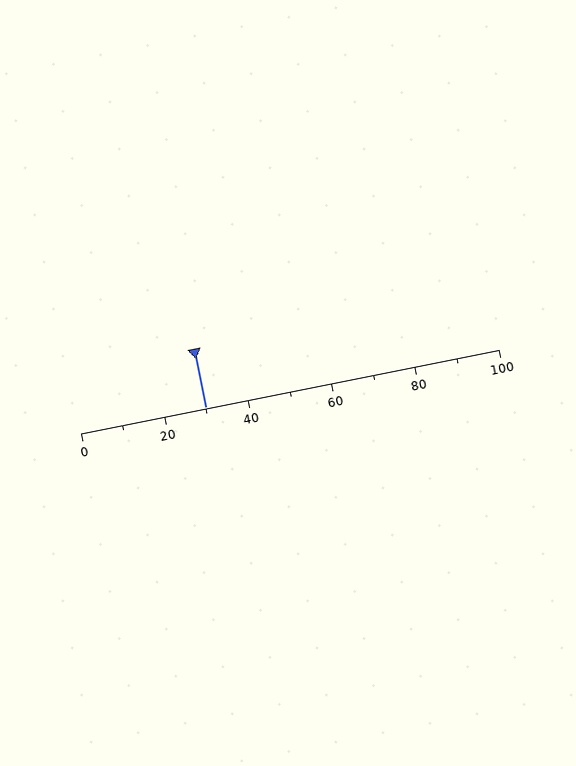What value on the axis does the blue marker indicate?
The marker indicates approximately 30.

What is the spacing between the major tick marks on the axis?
The major ticks are spaced 20 apart.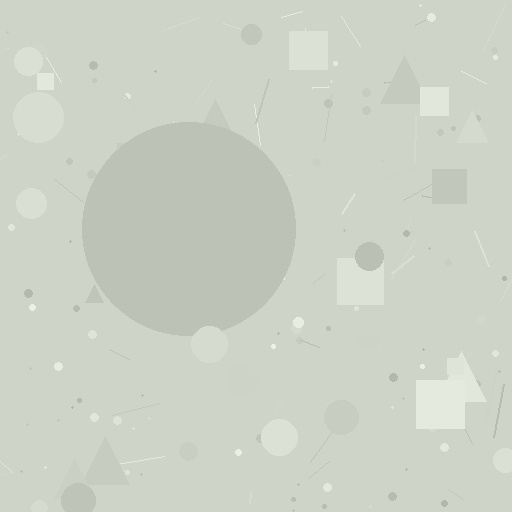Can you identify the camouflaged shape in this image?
The camouflaged shape is a circle.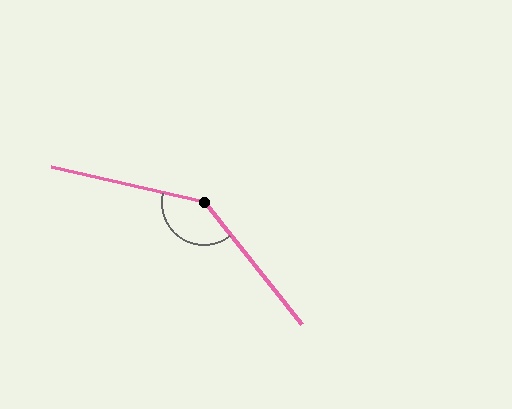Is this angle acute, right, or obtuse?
It is obtuse.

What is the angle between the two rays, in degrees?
Approximately 142 degrees.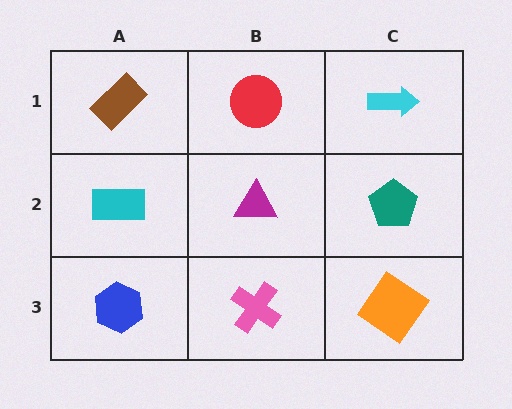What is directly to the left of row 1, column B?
A brown rectangle.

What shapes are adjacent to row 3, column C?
A teal pentagon (row 2, column C), a pink cross (row 3, column B).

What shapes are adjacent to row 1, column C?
A teal pentagon (row 2, column C), a red circle (row 1, column B).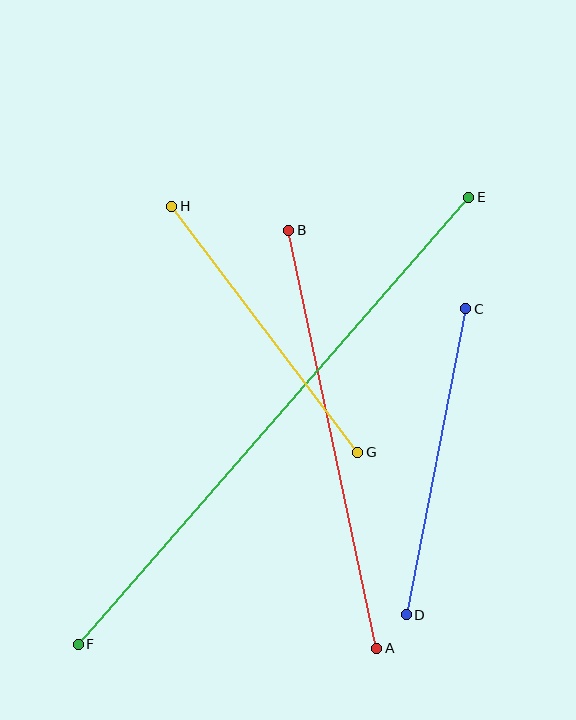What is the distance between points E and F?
The distance is approximately 594 pixels.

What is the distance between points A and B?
The distance is approximately 427 pixels.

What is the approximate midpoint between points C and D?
The midpoint is at approximately (436, 462) pixels.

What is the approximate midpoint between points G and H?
The midpoint is at approximately (265, 329) pixels.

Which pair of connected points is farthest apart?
Points E and F are farthest apart.